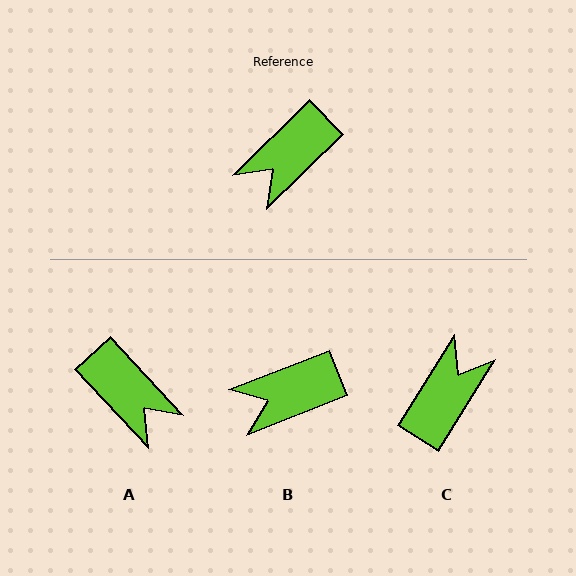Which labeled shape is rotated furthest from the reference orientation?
C, about 167 degrees away.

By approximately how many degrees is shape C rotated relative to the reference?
Approximately 167 degrees clockwise.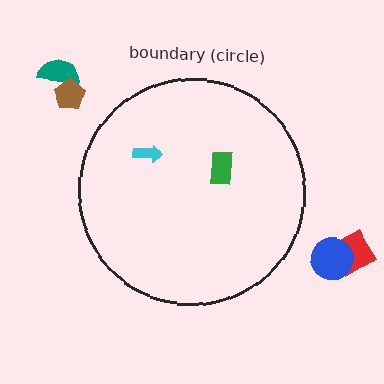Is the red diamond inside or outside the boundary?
Outside.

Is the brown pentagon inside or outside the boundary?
Outside.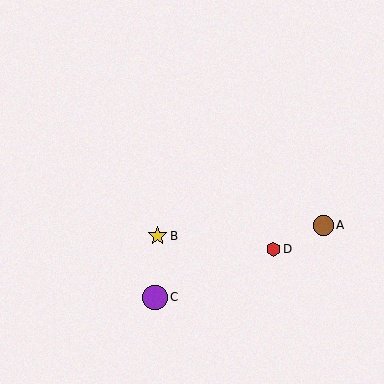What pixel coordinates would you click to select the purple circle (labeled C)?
Click at (155, 297) to select the purple circle C.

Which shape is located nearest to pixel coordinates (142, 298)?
The purple circle (labeled C) at (155, 297) is nearest to that location.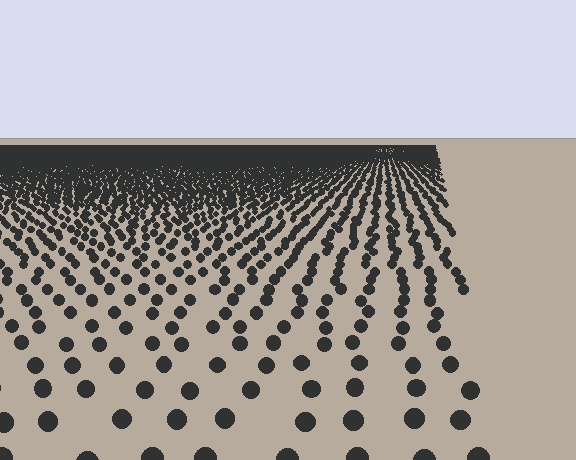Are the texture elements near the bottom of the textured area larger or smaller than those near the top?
Larger. Near the bottom, elements are closer to the viewer and appear at a bigger on-screen size.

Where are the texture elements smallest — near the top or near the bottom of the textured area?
Near the top.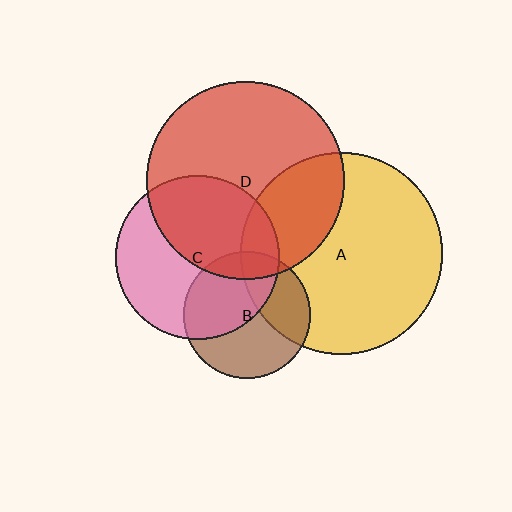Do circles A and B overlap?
Yes.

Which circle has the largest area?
Circle A (yellow).